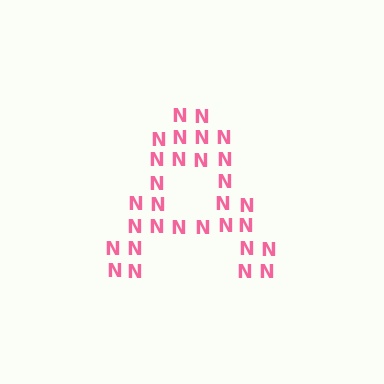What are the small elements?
The small elements are letter N's.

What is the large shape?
The large shape is the letter A.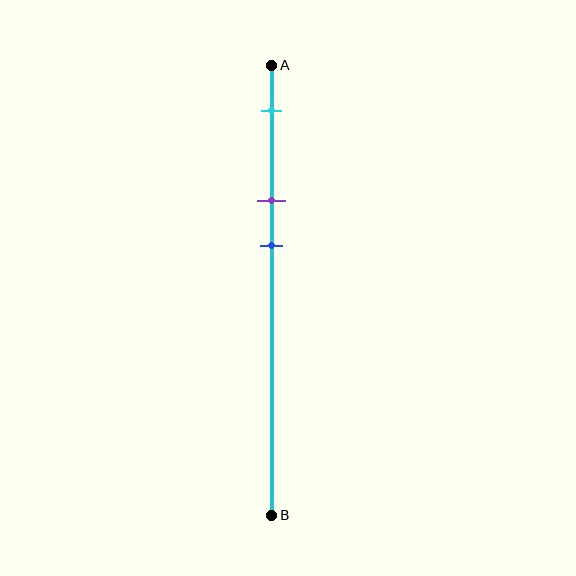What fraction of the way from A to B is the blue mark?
The blue mark is approximately 40% (0.4) of the way from A to B.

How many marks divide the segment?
There are 3 marks dividing the segment.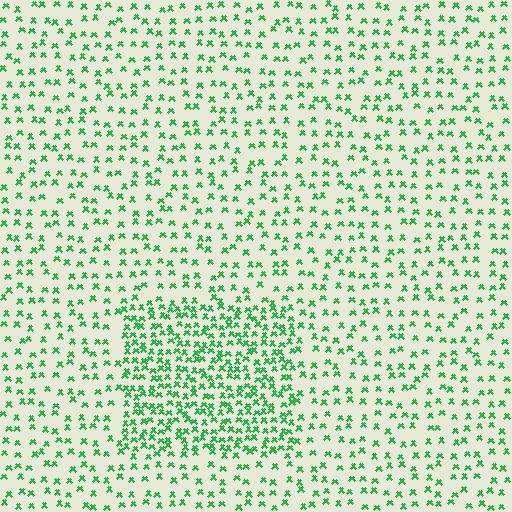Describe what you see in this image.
The image contains small green elements arranged at two different densities. A rectangle-shaped region is visible where the elements are more densely packed than the surrounding area.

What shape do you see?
I see a rectangle.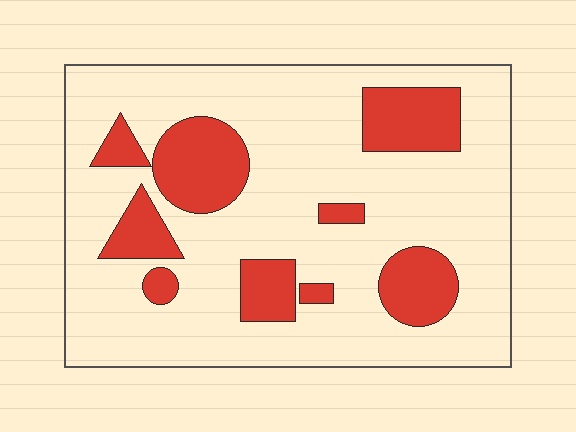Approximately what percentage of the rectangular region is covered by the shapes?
Approximately 20%.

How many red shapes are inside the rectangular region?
9.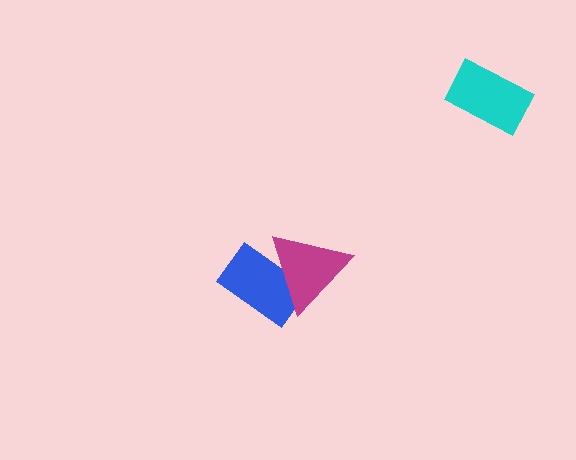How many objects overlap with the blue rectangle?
1 object overlaps with the blue rectangle.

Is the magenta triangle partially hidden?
No, no other shape covers it.